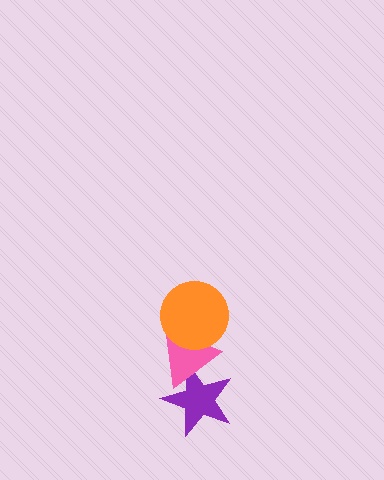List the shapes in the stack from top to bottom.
From top to bottom: the orange circle, the pink triangle, the purple star.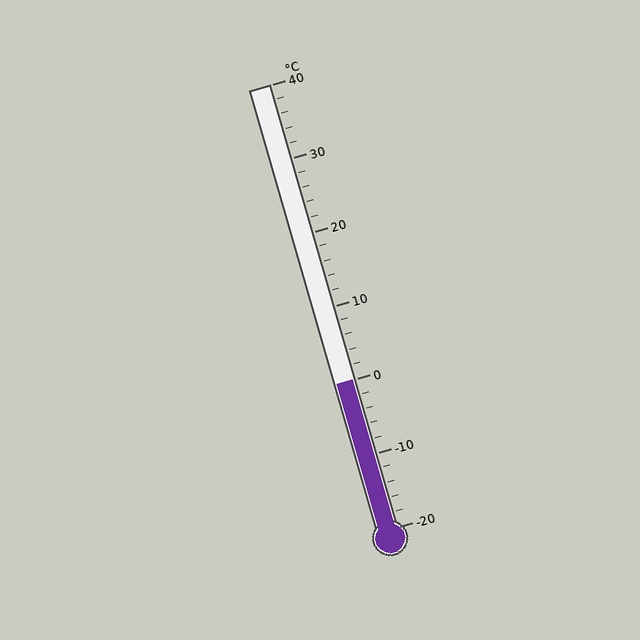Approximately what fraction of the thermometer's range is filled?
The thermometer is filled to approximately 35% of its range.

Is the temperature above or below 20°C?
The temperature is below 20°C.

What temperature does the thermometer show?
The thermometer shows approximately 0°C.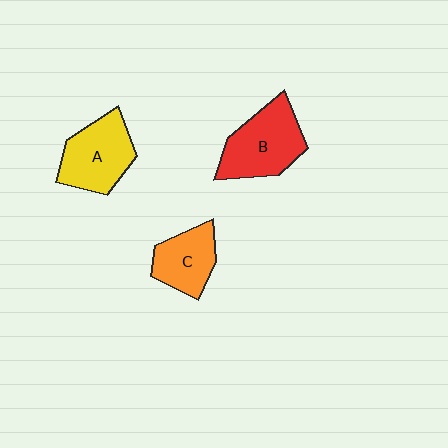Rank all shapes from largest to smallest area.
From largest to smallest: B (red), A (yellow), C (orange).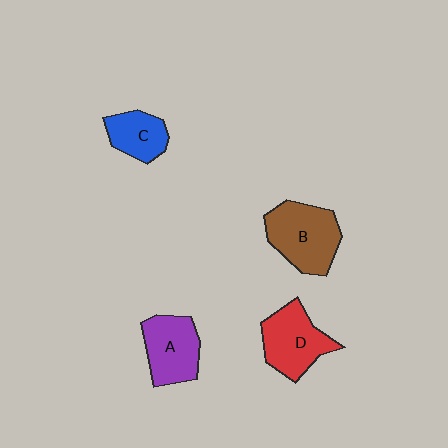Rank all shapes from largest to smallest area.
From largest to smallest: B (brown), D (red), A (purple), C (blue).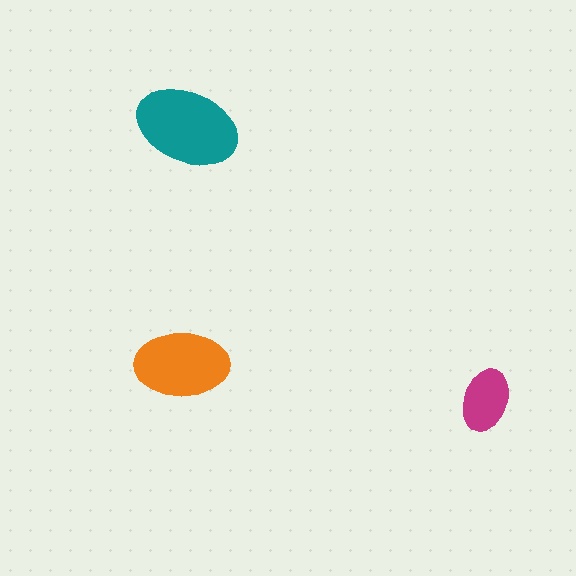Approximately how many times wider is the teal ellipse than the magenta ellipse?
About 1.5 times wider.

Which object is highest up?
The teal ellipse is topmost.